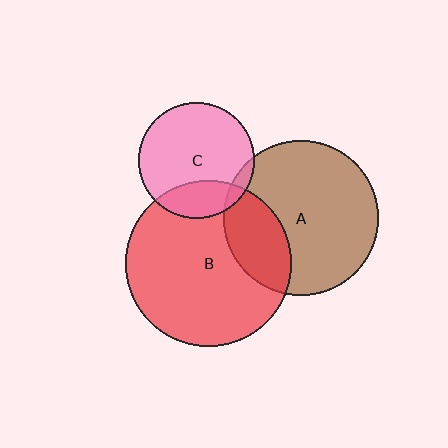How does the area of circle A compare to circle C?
Approximately 1.8 times.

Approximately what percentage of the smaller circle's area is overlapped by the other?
Approximately 25%.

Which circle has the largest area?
Circle B (red).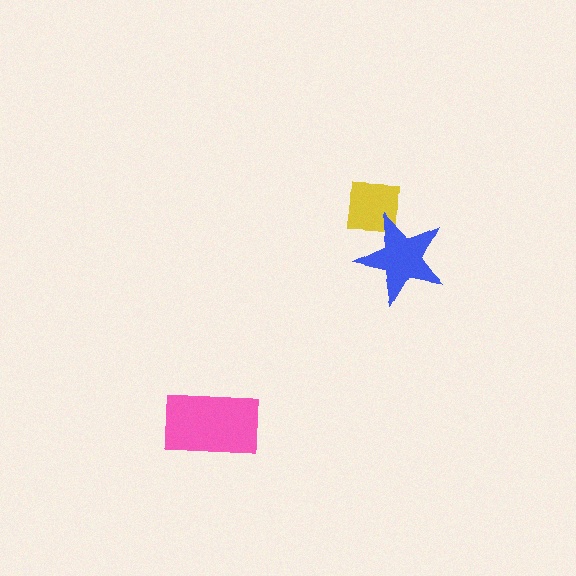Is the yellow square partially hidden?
Yes, it is partially covered by another shape.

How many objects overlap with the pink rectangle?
0 objects overlap with the pink rectangle.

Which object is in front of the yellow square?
The blue star is in front of the yellow square.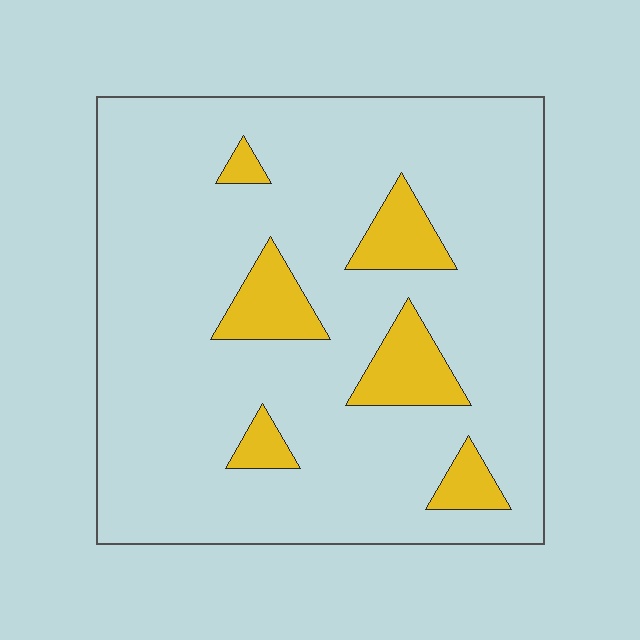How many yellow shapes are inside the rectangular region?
6.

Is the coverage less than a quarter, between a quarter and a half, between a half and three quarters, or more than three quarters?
Less than a quarter.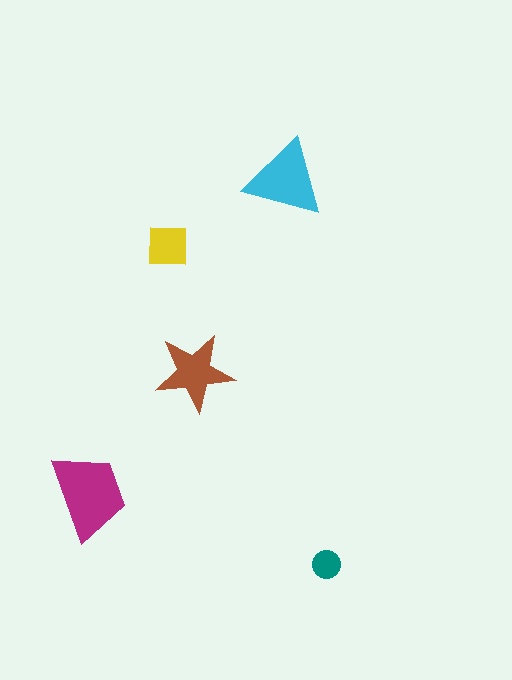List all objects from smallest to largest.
The teal circle, the yellow square, the brown star, the cyan triangle, the magenta trapezoid.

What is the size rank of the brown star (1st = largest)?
3rd.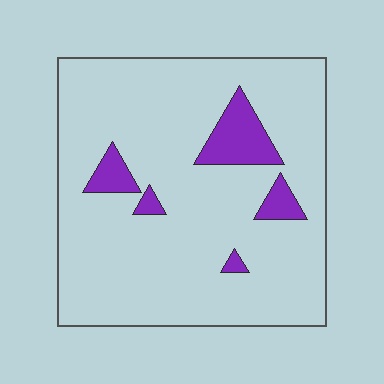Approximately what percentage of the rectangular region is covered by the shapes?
Approximately 10%.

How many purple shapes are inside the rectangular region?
5.